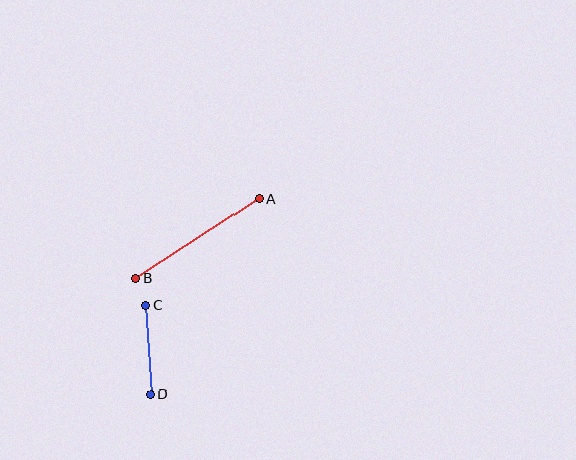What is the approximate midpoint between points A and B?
The midpoint is at approximately (197, 238) pixels.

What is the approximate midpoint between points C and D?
The midpoint is at approximately (148, 349) pixels.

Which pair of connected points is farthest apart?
Points A and B are farthest apart.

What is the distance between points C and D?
The distance is approximately 90 pixels.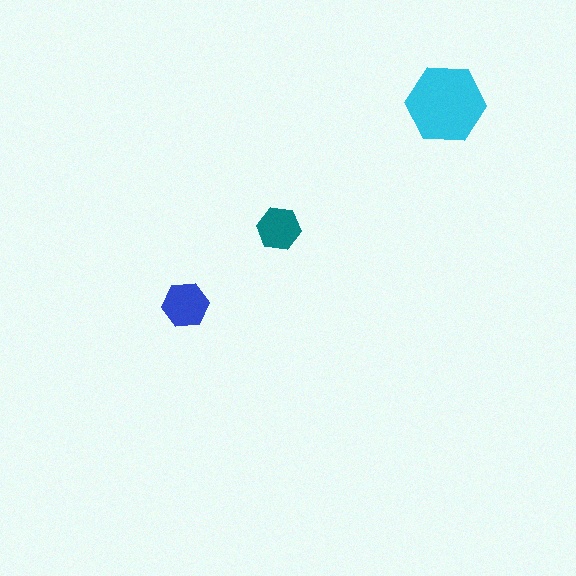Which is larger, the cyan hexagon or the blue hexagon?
The cyan one.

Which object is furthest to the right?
The cyan hexagon is rightmost.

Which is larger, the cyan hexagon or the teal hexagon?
The cyan one.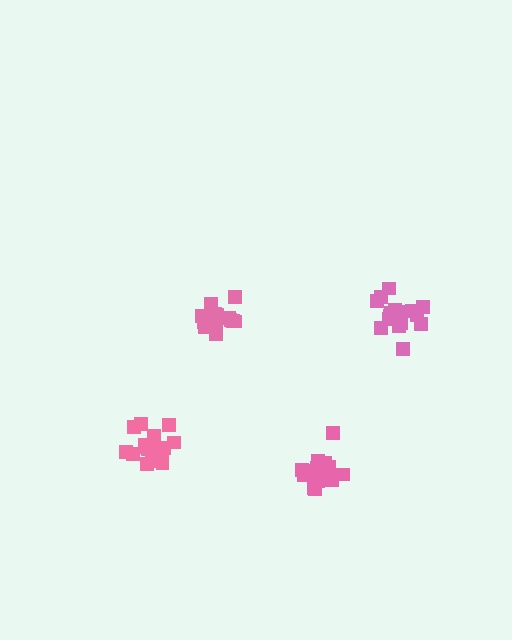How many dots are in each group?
Group 1: 15 dots, Group 2: 15 dots, Group 3: 20 dots, Group 4: 18 dots (68 total).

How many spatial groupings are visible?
There are 4 spatial groupings.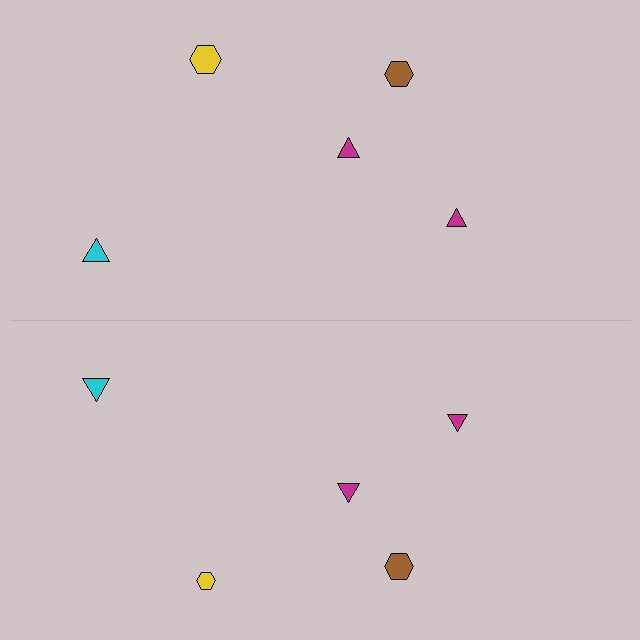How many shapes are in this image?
There are 10 shapes in this image.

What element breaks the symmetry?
The yellow hexagon on the bottom side has a different size than its mirror counterpart.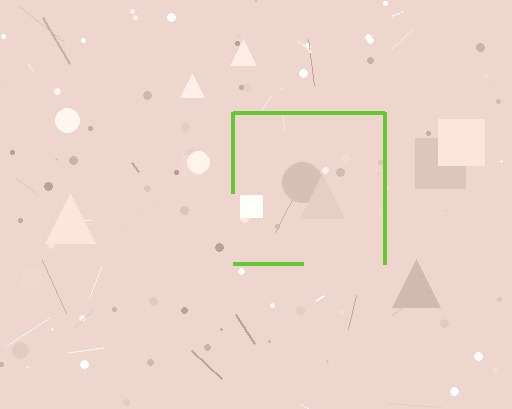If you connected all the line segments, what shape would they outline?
They would outline a square.